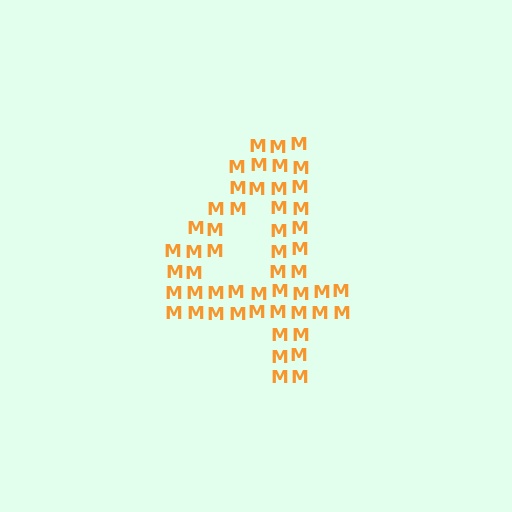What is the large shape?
The large shape is the digit 4.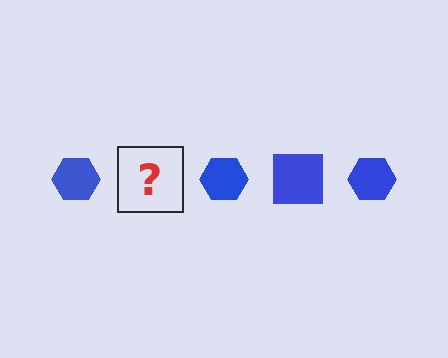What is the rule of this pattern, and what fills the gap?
The rule is that the pattern cycles through hexagon, square shapes in blue. The gap should be filled with a blue square.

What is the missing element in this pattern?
The missing element is a blue square.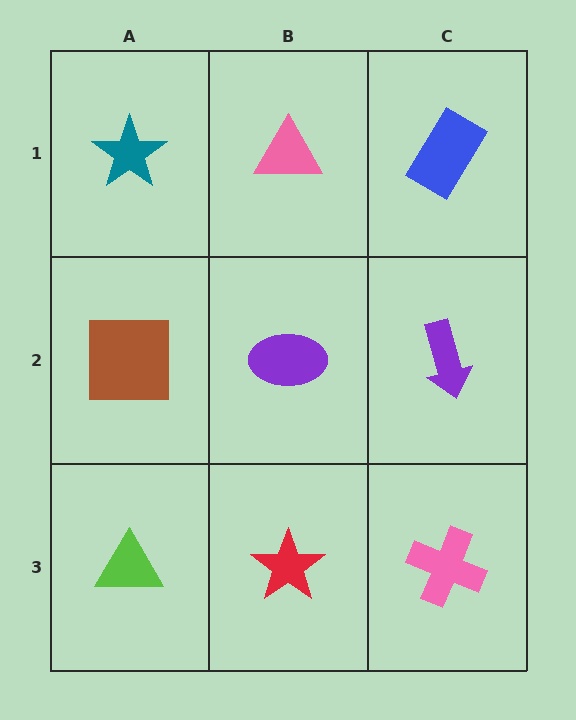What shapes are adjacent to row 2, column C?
A blue rectangle (row 1, column C), a pink cross (row 3, column C), a purple ellipse (row 2, column B).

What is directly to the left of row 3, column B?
A lime triangle.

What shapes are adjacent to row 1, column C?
A purple arrow (row 2, column C), a pink triangle (row 1, column B).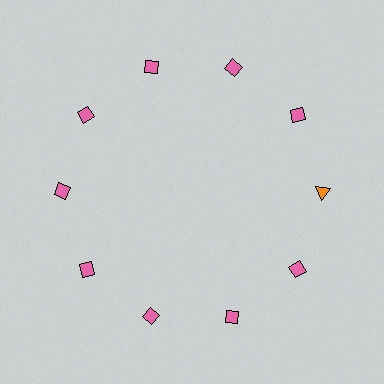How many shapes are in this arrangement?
There are 10 shapes arranged in a ring pattern.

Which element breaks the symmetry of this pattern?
The orange triangle at roughly the 3 o'clock position breaks the symmetry. All other shapes are pink diamonds.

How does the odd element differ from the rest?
It differs in both color (orange instead of pink) and shape (triangle instead of diamond).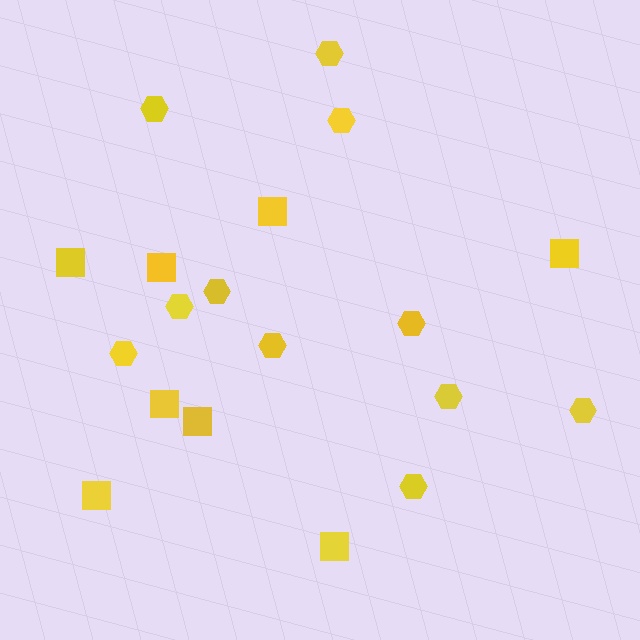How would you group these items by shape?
There are 2 groups: one group of hexagons (11) and one group of squares (8).